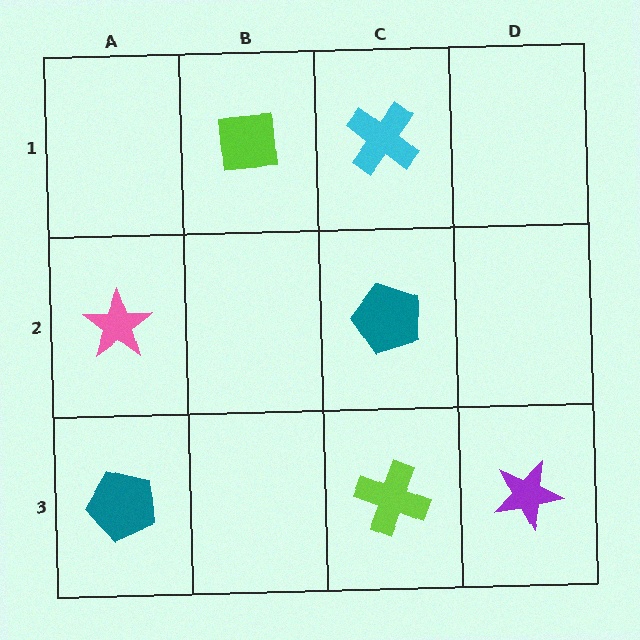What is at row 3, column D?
A purple star.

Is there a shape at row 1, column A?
No, that cell is empty.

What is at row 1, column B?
A lime square.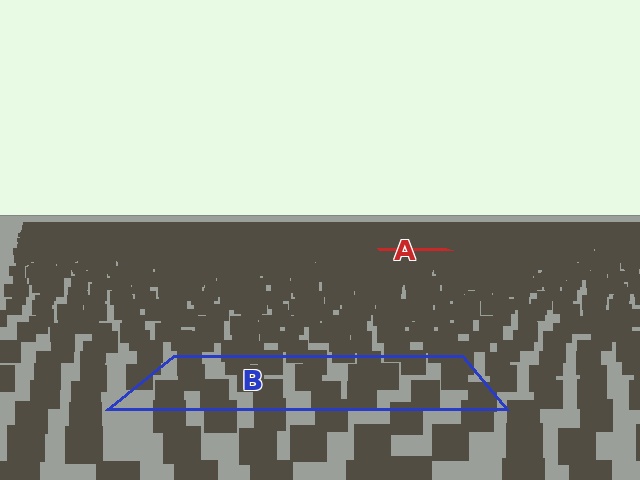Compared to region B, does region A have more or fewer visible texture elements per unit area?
Region A has more texture elements per unit area — they are packed more densely because it is farther away.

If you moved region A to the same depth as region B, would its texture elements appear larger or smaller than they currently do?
They would appear larger. At a closer depth, the same texture elements are projected at a bigger on-screen size.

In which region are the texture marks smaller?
The texture marks are smaller in region A, because it is farther away.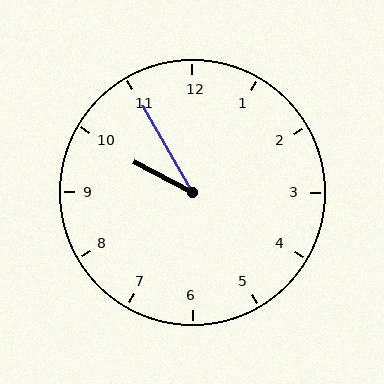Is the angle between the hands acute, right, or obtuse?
It is acute.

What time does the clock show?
9:55.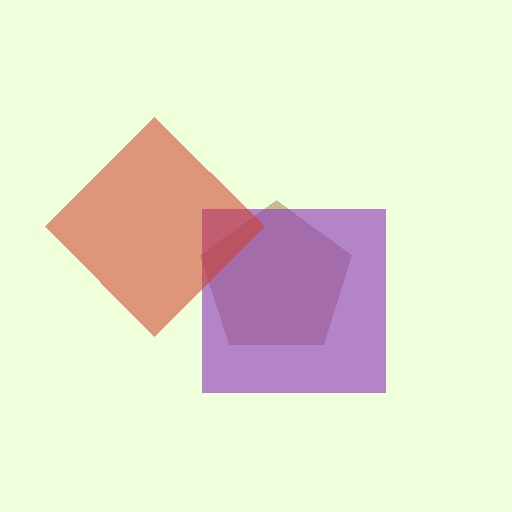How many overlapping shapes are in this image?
There are 3 overlapping shapes in the image.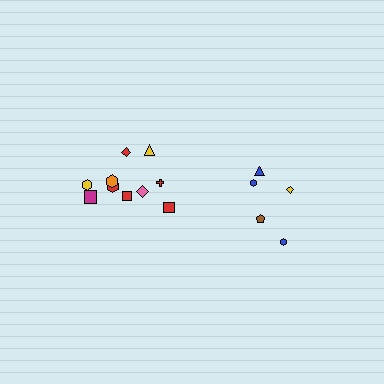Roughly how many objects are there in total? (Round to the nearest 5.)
Roughly 15 objects in total.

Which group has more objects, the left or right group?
The left group.